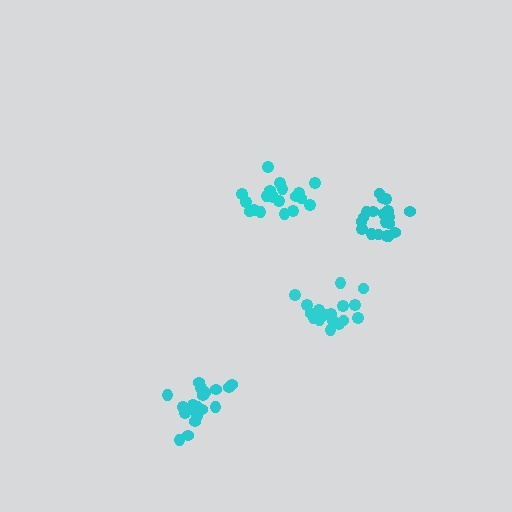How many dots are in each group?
Group 1: 19 dots, Group 2: 20 dots, Group 3: 18 dots, Group 4: 19 dots (76 total).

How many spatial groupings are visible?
There are 4 spatial groupings.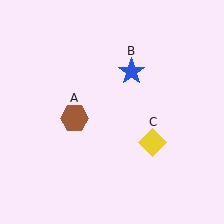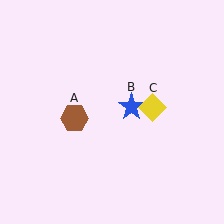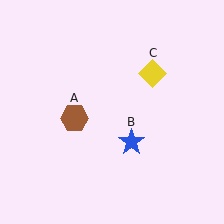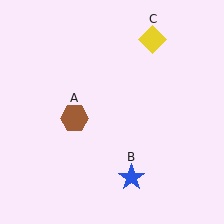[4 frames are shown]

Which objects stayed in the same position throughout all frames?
Brown hexagon (object A) remained stationary.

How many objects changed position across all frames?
2 objects changed position: blue star (object B), yellow diamond (object C).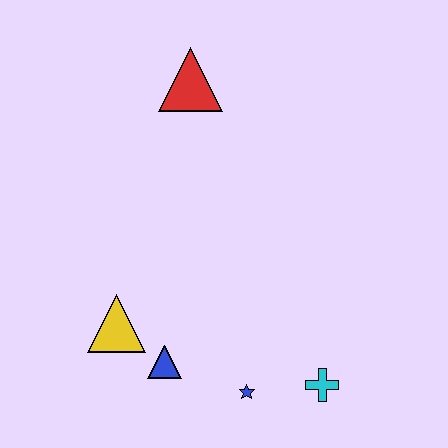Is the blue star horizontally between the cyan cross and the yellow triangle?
Yes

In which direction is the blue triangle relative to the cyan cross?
The blue triangle is to the left of the cyan cross.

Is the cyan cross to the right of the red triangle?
Yes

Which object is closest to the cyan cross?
The blue star is closest to the cyan cross.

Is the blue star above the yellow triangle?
No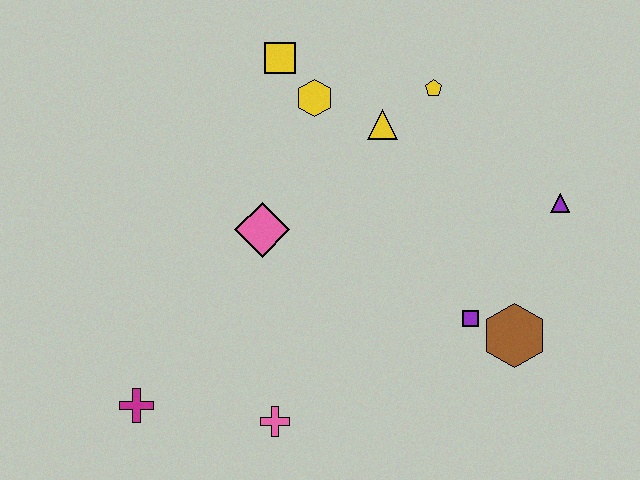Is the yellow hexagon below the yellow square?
Yes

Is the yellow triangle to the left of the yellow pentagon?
Yes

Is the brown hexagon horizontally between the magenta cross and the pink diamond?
No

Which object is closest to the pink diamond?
The yellow hexagon is closest to the pink diamond.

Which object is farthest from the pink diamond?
The purple triangle is farthest from the pink diamond.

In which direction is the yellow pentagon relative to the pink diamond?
The yellow pentagon is to the right of the pink diamond.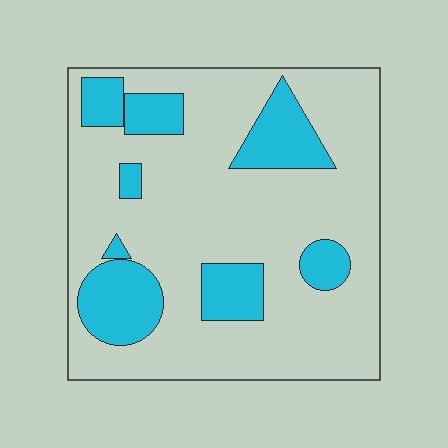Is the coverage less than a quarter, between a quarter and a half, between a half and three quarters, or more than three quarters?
Less than a quarter.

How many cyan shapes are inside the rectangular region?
8.